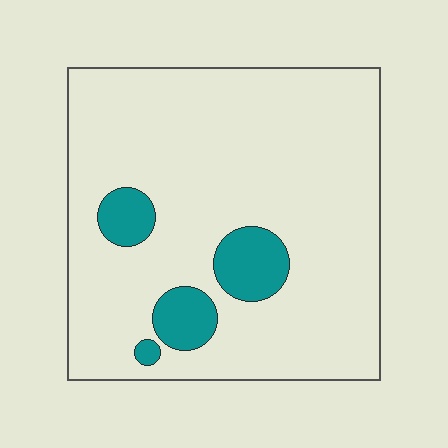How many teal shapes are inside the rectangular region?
4.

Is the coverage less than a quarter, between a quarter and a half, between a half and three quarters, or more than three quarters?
Less than a quarter.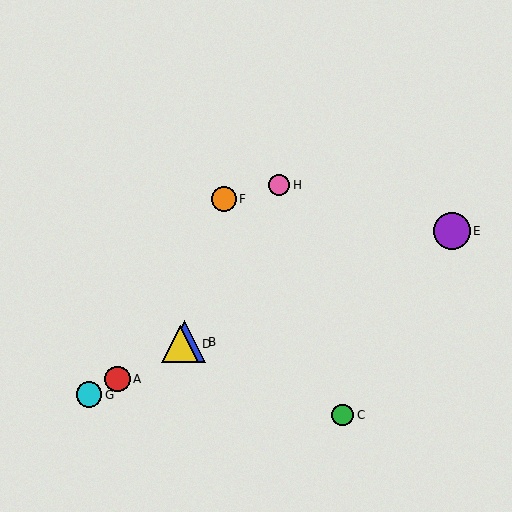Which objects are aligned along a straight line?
Objects A, B, D, G are aligned along a straight line.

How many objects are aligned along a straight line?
4 objects (A, B, D, G) are aligned along a straight line.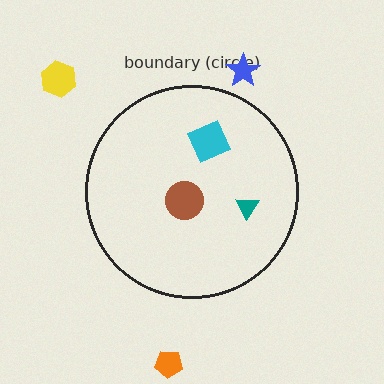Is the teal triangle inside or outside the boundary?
Inside.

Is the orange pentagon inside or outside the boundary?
Outside.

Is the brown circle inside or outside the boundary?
Inside.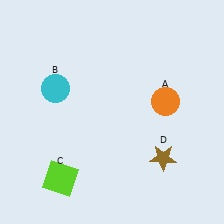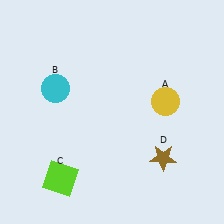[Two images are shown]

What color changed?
The circle (A) changed from orange in Image 1 to yellow in Image 2.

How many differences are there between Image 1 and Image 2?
There is 1 difference between the two images.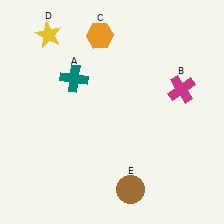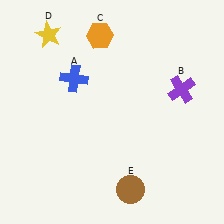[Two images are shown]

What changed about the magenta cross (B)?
In Image 1, B is magenta. In Image 2, it changed to purple.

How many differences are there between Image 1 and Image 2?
There are 2 differences between the two images.